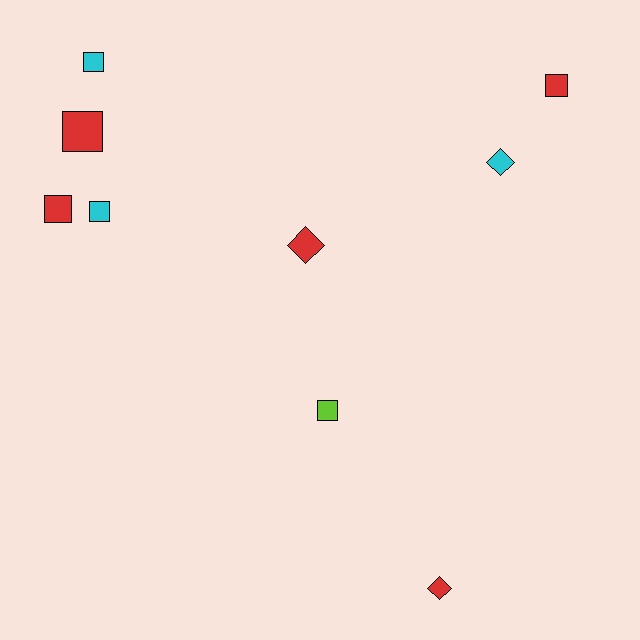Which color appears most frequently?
Red, with 5 objects.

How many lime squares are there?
There is 1 lime square.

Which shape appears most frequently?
Square, with 6 objects.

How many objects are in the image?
There are 9 objects.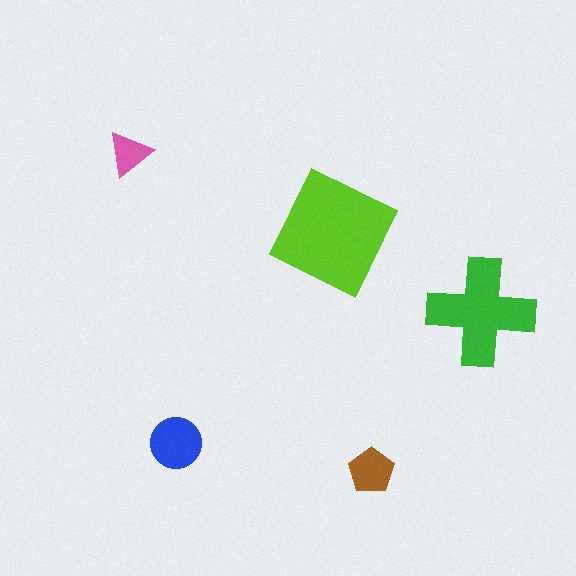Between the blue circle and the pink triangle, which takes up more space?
The blue circle.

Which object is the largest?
The lime square.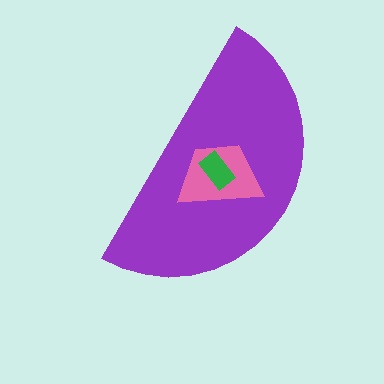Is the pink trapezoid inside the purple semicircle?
Yes.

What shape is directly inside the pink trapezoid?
The green rectangle.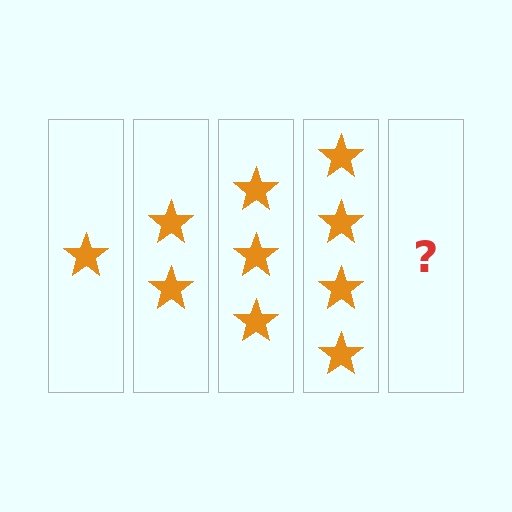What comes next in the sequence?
The next element should be 5 stars.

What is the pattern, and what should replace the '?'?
The pattern is that each step adds one more star. The '?' should be 5 stars.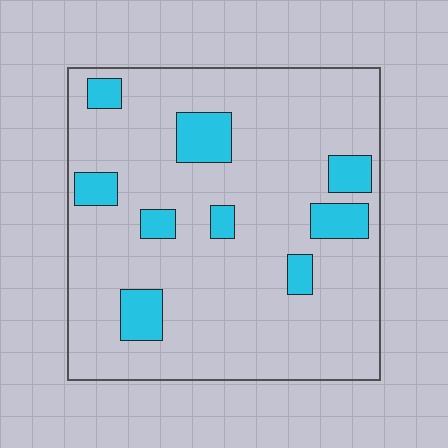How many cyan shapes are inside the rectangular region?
9.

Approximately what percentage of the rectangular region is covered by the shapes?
Approximately 15%.